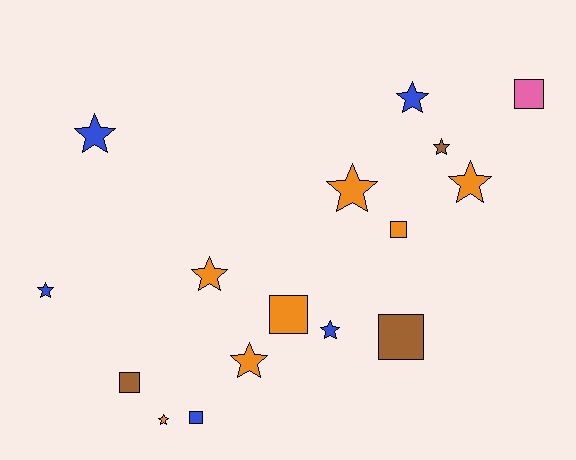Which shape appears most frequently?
Star, with 10 objects.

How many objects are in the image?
There are 16 objects.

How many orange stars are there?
There are 5 orange stars.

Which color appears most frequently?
Orange, with 7 objects.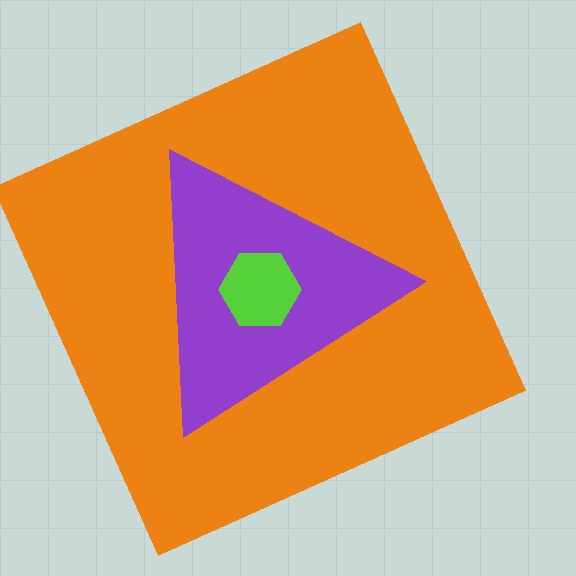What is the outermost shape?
The orange square.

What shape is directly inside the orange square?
The purple triangle.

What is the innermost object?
The lime hexagon.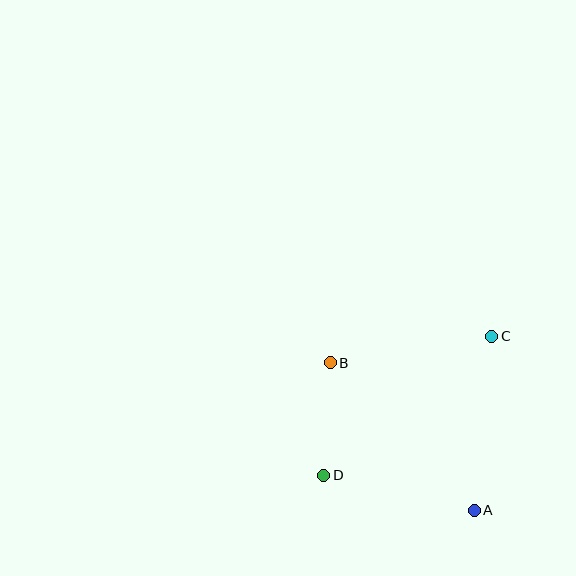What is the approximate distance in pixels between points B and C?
The distance between B and C is approximately 164 pixels.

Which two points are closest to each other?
Points B and D are closest to each other.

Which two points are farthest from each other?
Points C and D are farthest from each other.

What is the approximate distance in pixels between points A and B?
The distance between A and B is approximately 206 pixels.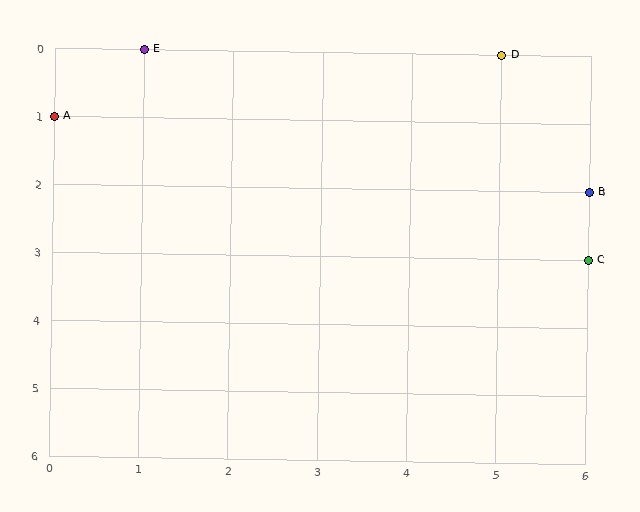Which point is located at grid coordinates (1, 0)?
Point E is at (1, 0).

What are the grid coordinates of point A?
Point A is at grid coordinates (0, 1).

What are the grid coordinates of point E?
Point E is at grid coordinates (1, 0).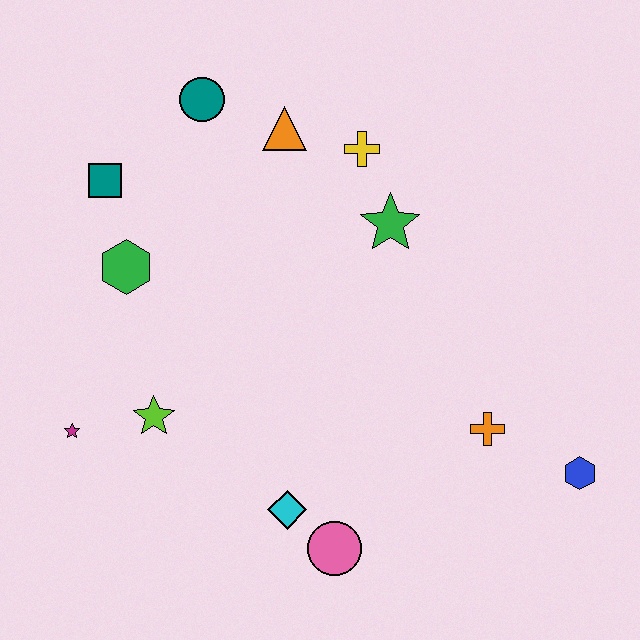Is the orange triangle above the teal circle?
No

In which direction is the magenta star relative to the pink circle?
The magenta star is to the left of the pink circle.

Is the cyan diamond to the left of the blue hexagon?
Yes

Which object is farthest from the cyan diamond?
The teal circle is farthest from the cyan diamond.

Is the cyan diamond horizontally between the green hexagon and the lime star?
No